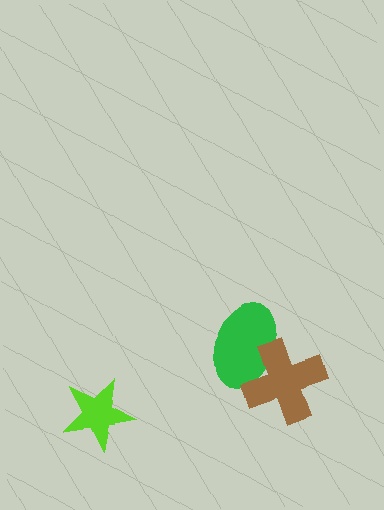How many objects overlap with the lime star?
0 objects overlap with the lime star.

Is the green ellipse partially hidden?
Yes, it is partially covered by another shape.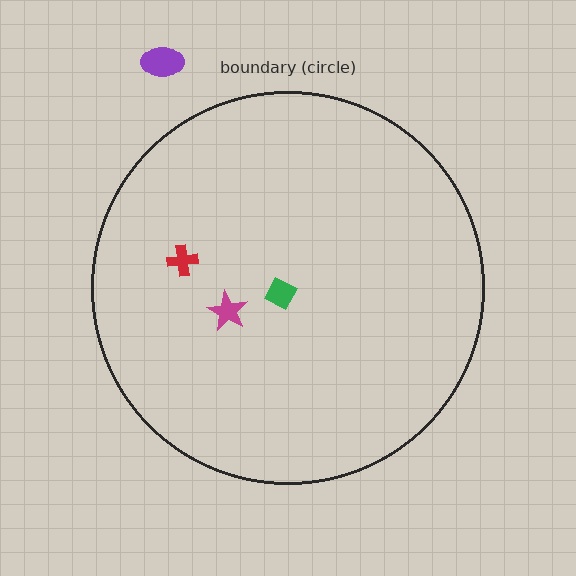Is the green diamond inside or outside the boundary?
Inside.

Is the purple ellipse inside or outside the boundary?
Outside.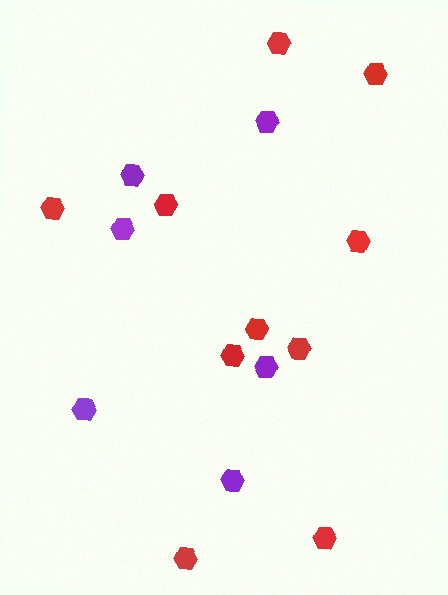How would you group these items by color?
There are 2 groups: one group of red hexagons (10) and one group of purple hexagons (6).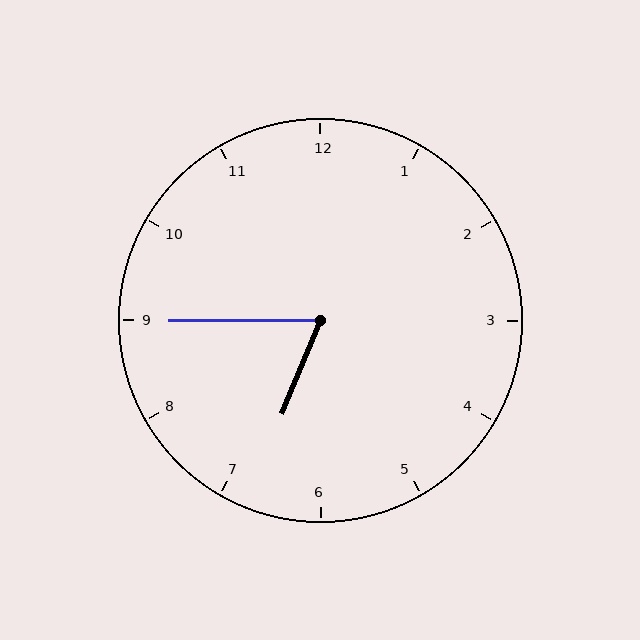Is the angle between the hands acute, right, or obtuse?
It is acute.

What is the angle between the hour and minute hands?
Approximately 68 degrees.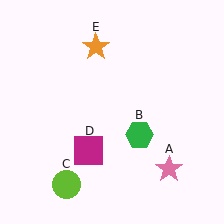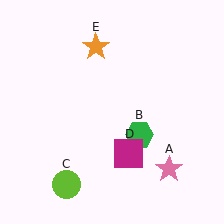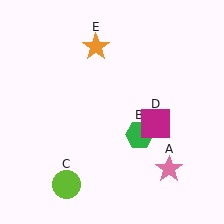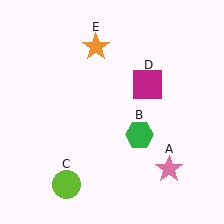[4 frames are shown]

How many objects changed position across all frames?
1 object changed position: magenta square (object D).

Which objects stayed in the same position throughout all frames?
Pink star (object A) and green hexagon (object B) and lime circle (object C) and orange star (object E) remained stationary.